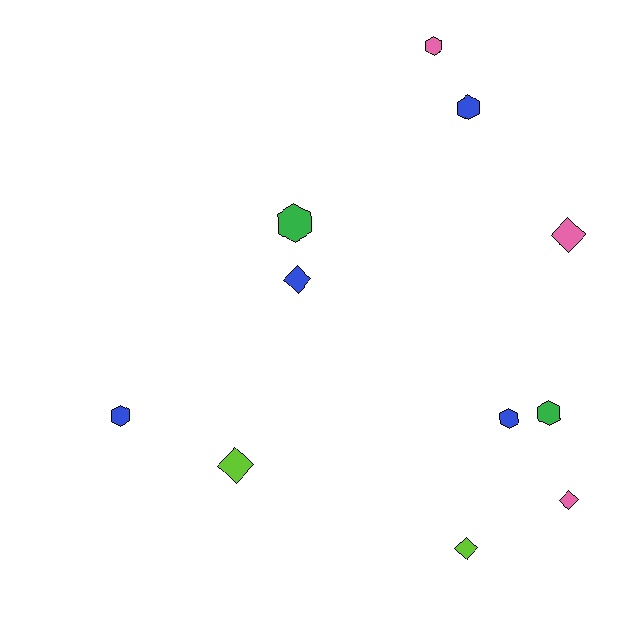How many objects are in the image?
There are 11 objects.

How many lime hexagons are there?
There are no lime hexagons.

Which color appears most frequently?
Blue, with 4 objects.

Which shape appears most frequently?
Hexagon, with 6 objects.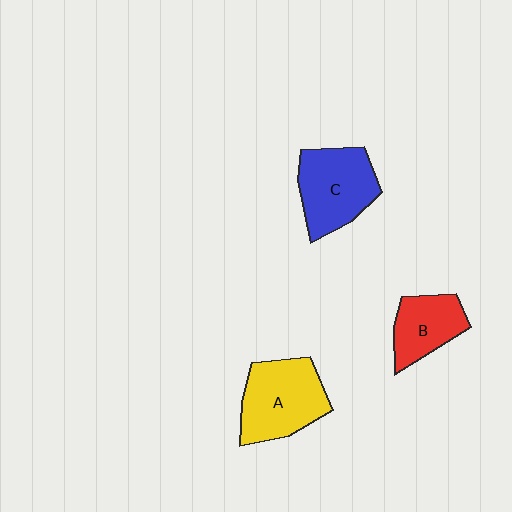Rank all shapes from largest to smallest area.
From largest to smallest: A (yellow), C (blue), B (red).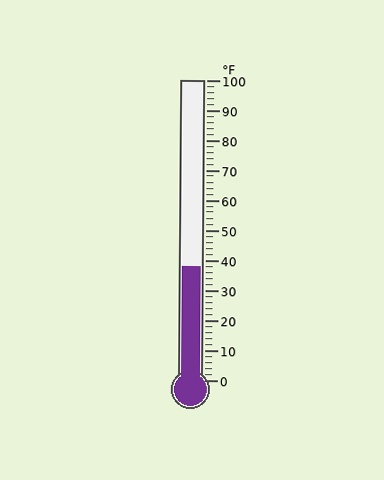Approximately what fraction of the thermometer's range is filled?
The thermometer is filled to approximately 40% of its range.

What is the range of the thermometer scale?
The thermometer scale ranges from 0°F to 100°F.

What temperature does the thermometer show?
The thermometer shows approximately 38°F.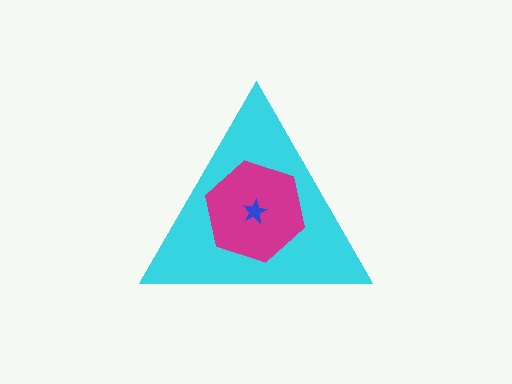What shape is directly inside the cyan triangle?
The magenta hexagon.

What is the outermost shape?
The cyan triangle.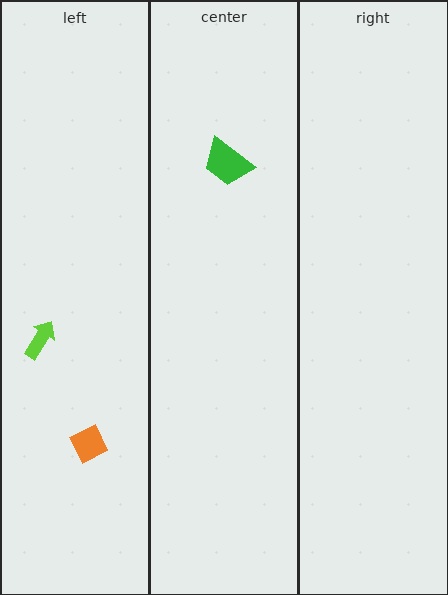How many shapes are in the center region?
1.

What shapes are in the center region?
The green trapezoid.